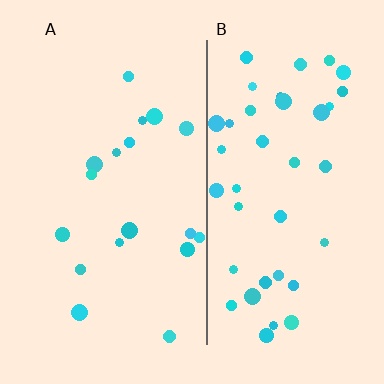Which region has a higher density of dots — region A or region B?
B (the right).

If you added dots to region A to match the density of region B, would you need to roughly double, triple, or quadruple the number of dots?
Approximately double.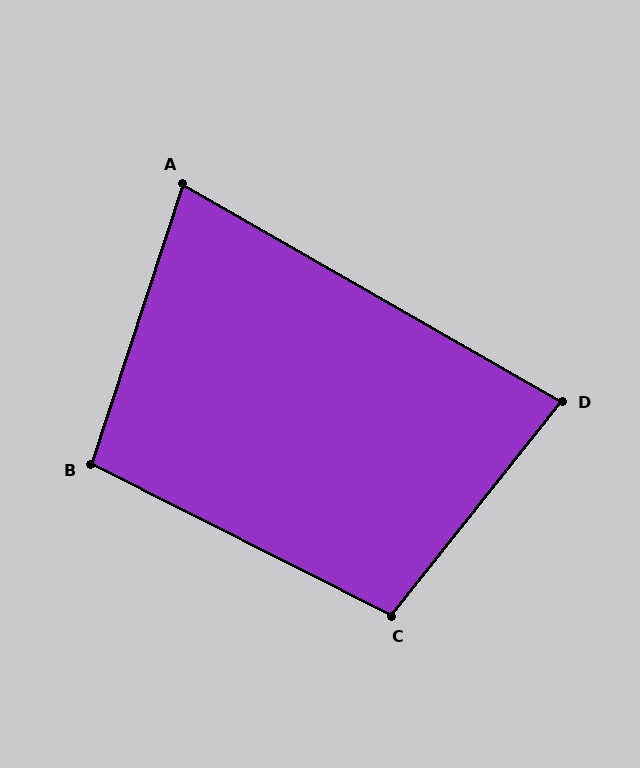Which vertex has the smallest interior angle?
A, at approximately 78 degrees.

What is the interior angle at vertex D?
Approximately 81 degrees (acute).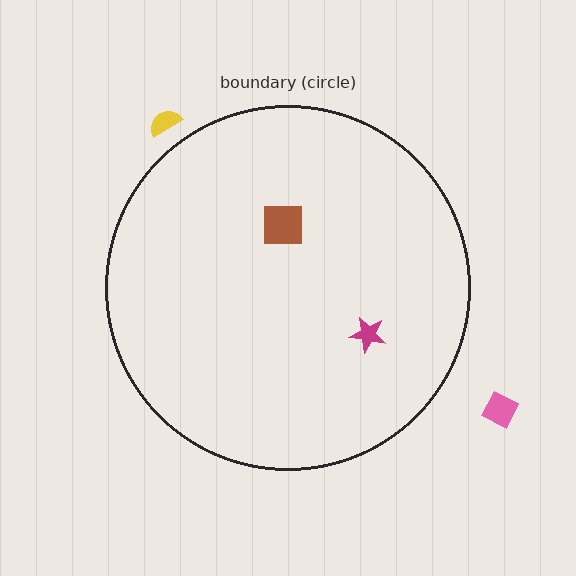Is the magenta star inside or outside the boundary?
Inside.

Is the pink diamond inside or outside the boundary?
Outside.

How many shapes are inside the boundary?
2 inside, 2 outside.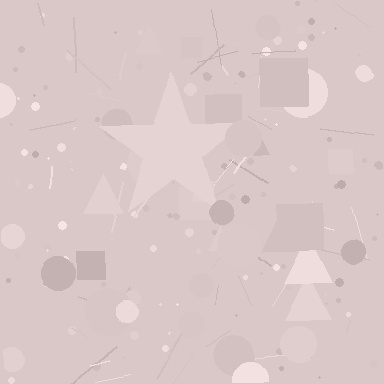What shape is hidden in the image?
A star is hidden in the image.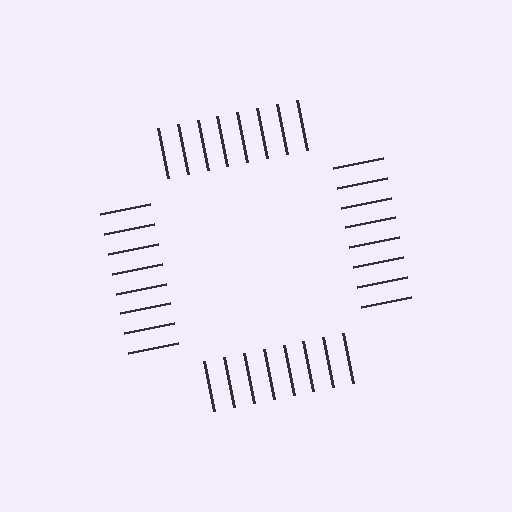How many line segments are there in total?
32 — 8 along each of the 4 edges.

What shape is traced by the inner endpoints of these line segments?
An illusory square — the line segments terminate on its edges but no continuous stroke is drawn.